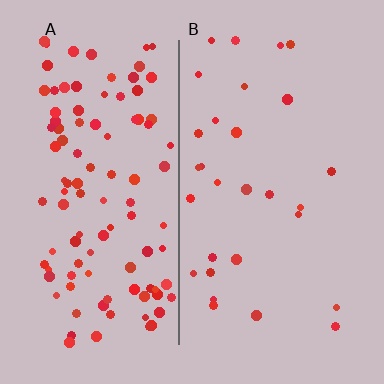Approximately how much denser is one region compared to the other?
Approximately 3.7× — region A over region B.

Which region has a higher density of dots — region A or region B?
A (the left).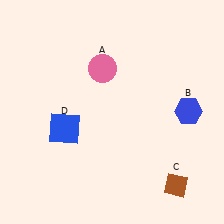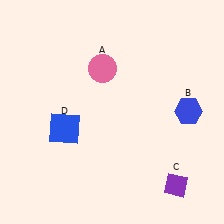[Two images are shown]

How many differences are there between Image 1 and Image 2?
There is 1 difference between the two images.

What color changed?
The diamond (C) changed from brown in Image 1 to purple in Image 2.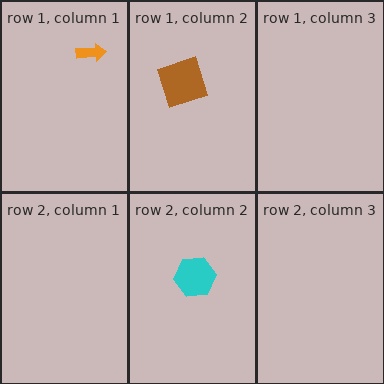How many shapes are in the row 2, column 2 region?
1.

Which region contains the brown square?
The row 1, column 2 region.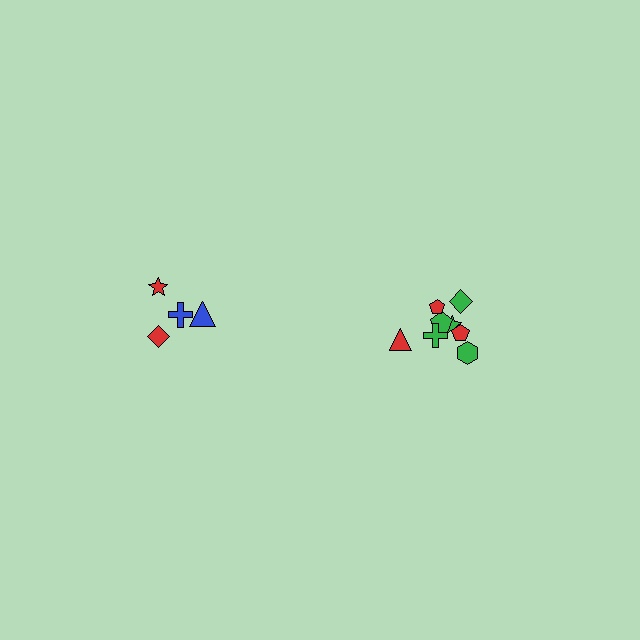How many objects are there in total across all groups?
There are 12 objects.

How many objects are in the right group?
There are 8 objects.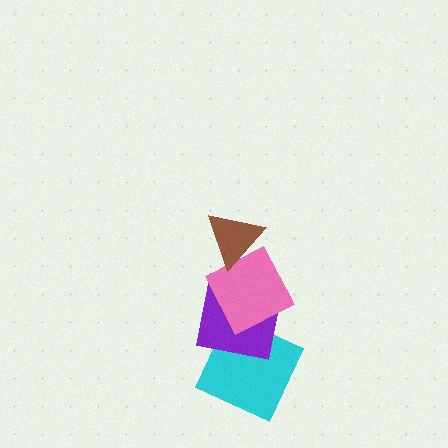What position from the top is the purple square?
The purple square is 3rd from the top.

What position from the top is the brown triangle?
The brown triangle is 1st from the top.